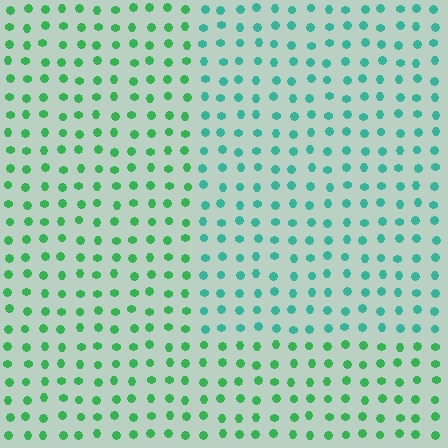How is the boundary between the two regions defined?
The boundary is defined purely by a slight shift in hue (about 34 degrees). Spacing, size, and orientation are identical on both sides.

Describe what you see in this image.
The image is filled with small green elements in a uniform arrangement. A rectangle-shaped region is visible where the elements are tinted to a slightly different hue, forming a subtle color boundary.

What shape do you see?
I see a rectangle.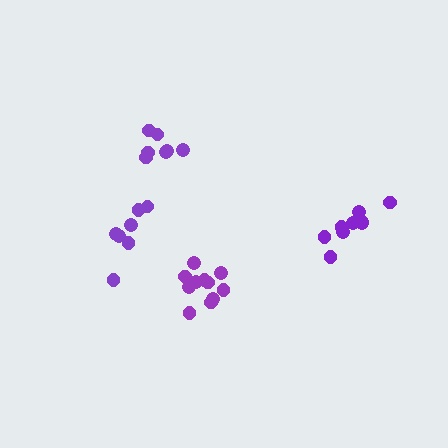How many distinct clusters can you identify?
There are 4 distinct clusters.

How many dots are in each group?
Group 1: 7 dots, Group 2: 9 dots, Group 3: 7 dots, Group 4: 11 dots (34 total).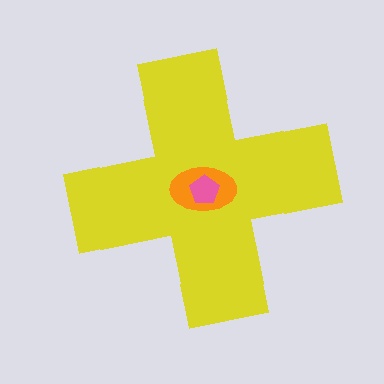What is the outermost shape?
The yellow cross.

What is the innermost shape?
The pink pentagon.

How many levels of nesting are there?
3.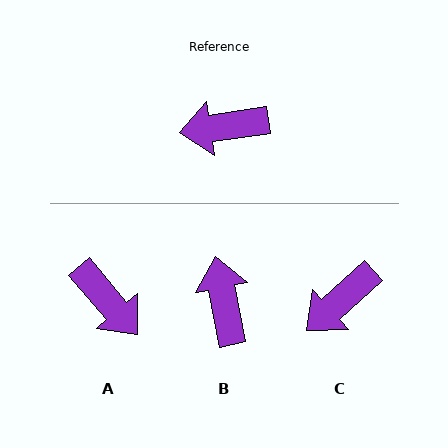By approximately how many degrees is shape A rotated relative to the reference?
Approximately 122 degrees counter-clockwise.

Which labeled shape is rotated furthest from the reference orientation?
A, about 122 degrees away.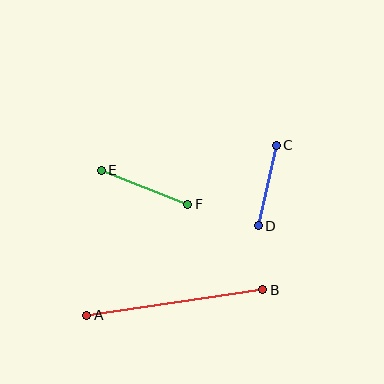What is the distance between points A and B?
The distance is approximately 178 pixels.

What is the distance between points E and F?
The distance is approximately 93 pixels.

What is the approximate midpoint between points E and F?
The midpoint is at approximately (145, 187) pixels.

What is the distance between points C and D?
The distance is approximately 82 pixels.